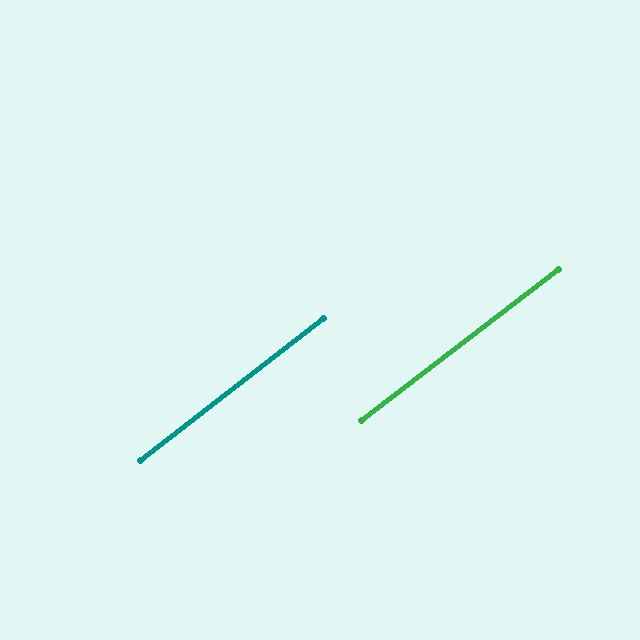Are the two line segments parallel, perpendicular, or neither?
Parallel — their directions differ by only 0.5°.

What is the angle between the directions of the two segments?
Approximately 1 degree.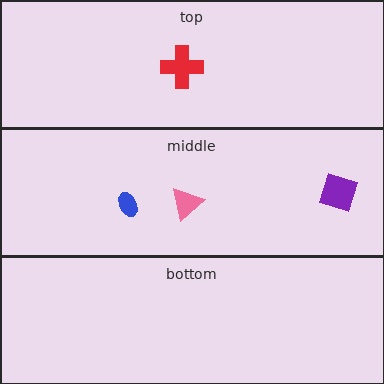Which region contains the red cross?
The top region.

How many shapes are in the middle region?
3.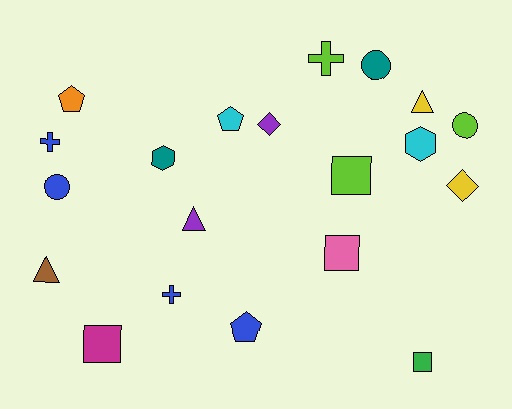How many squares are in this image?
There are 4 squares.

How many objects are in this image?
There are 20 objects.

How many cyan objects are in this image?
There are 2 cyan objects.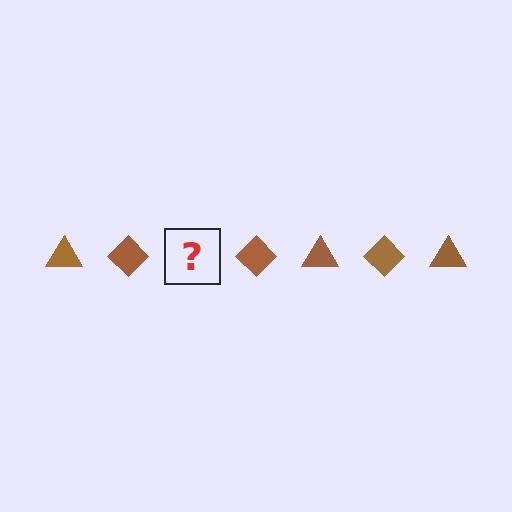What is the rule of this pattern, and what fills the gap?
The rule is that the pattern cycles through triangle, diamond shapes in brown. The gap should be filled with a brown triangle.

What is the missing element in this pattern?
The missing element is a brown triangle.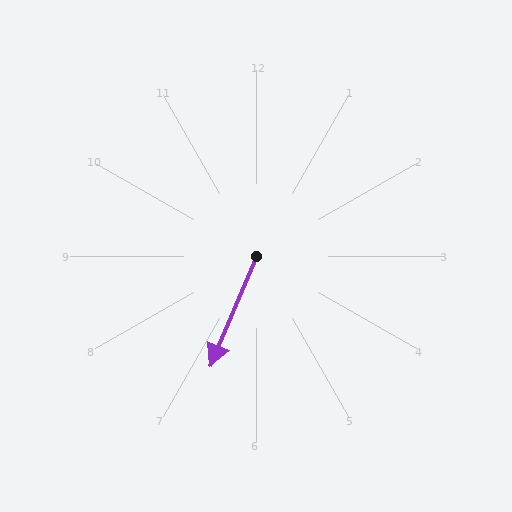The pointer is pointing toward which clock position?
Roughly 7 o'clock.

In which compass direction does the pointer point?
Southwest.